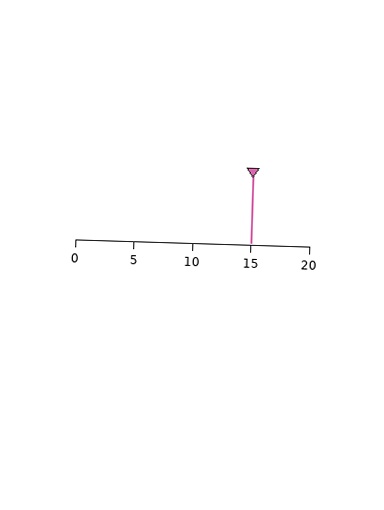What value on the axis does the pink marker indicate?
The marker indicates approximately 15.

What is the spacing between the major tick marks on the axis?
The major ticks are spaced 5 apart.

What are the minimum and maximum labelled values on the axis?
The axis runs from 0 to 20.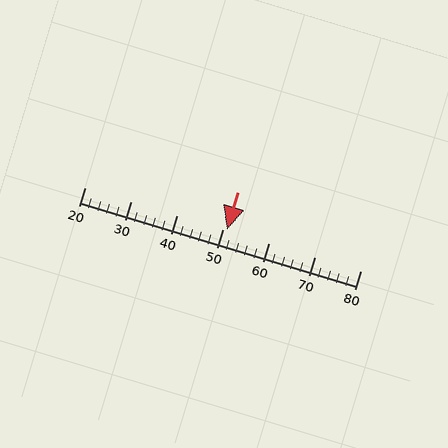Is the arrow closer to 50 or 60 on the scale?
The arrow is closer to 50.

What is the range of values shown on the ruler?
The ruler shows values from 20 to 80.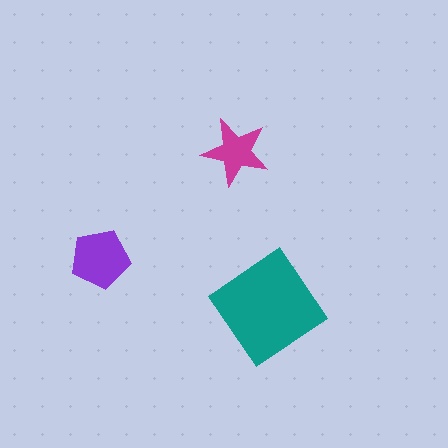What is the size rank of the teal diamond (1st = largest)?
1st.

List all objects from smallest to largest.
The magenta star, the purple pentagon, the teal diamond.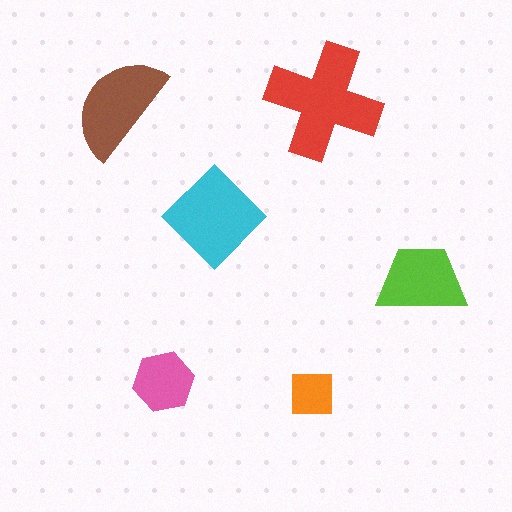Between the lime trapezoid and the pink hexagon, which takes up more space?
The lime trapezoid.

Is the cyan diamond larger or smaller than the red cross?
Smaller.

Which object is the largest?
The red cross.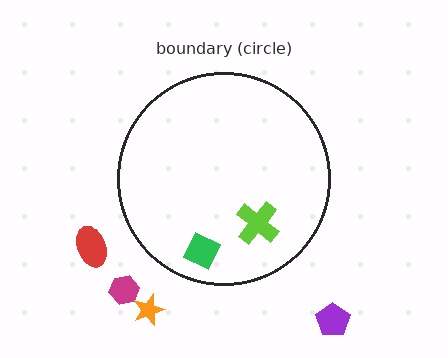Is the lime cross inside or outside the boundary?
Inside.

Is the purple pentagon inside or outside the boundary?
Outside.